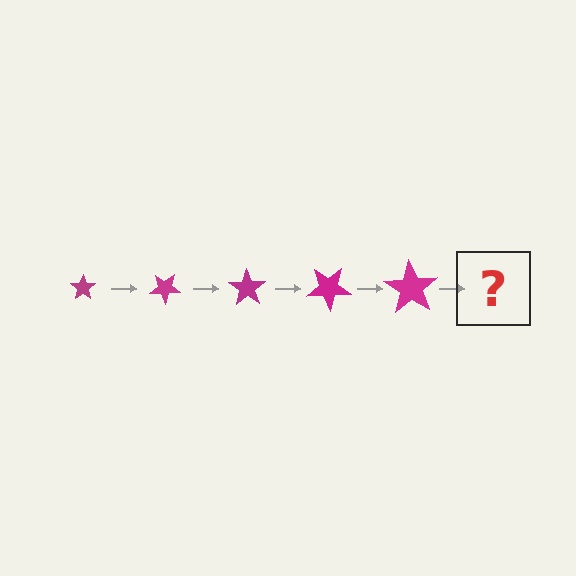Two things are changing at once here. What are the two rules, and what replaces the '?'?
The two rules are that the star grows larger each step and it rotates 35 degrees each step. The '?' should be a star, larger than the previous one and rotated 175 degrees from the start.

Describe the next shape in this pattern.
It should be a star, larger than the previous one and rotated 175 degrees from the start.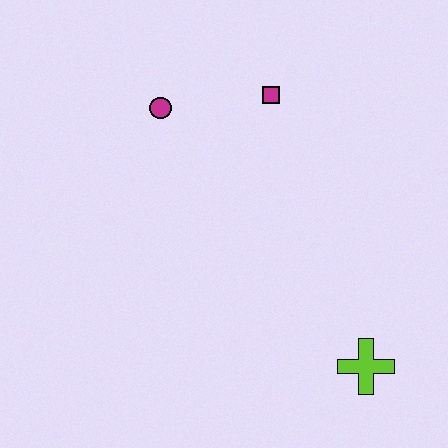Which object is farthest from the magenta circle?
The lime cross is farthest from the magenta circle.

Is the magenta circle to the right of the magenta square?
No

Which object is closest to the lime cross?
The magenta square is closest to the lime cross.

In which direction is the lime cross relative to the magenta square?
The lime cross is below the magenta square.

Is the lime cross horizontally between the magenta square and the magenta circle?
No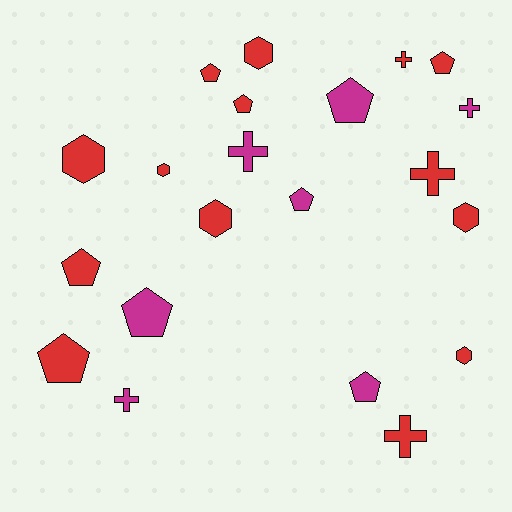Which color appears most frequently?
Red, with 14 objects.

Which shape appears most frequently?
Pentagon, with 9 objects.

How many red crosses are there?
There are 3 red crosses.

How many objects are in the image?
There are 21 objects.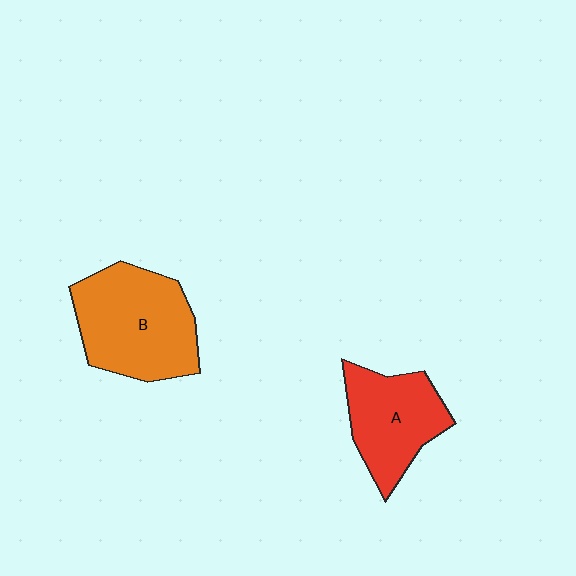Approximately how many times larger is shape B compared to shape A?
Approximately 1.3 times.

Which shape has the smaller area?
Shape A (red).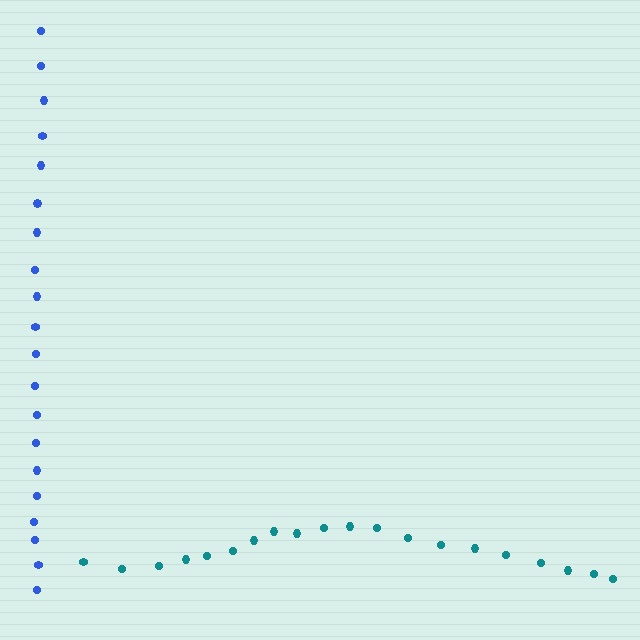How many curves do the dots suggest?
There are 2 distinct paths.